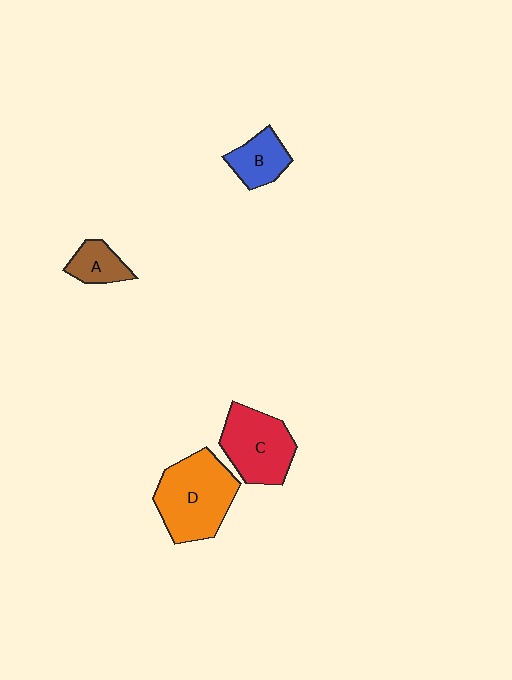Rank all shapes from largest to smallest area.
From largest to smallest: D (orange), C (red), B (blue), A (brown).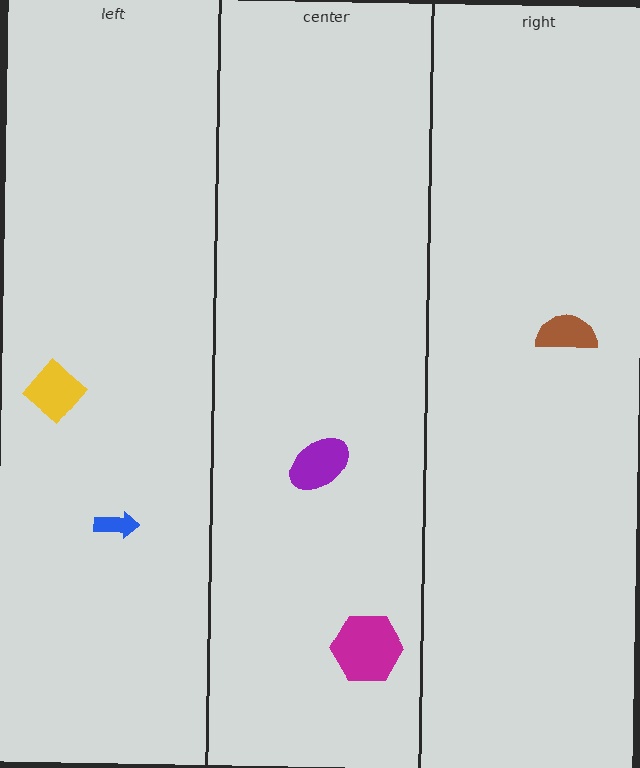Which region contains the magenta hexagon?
The center region.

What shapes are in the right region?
The brown semicircle.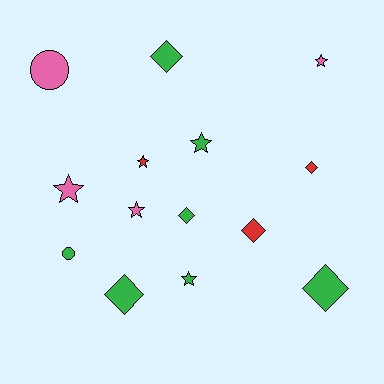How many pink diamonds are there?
There are no pink diamonds.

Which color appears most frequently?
Green, with 7 objects.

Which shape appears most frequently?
Star, with 6 objects.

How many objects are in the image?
There are 14 objects.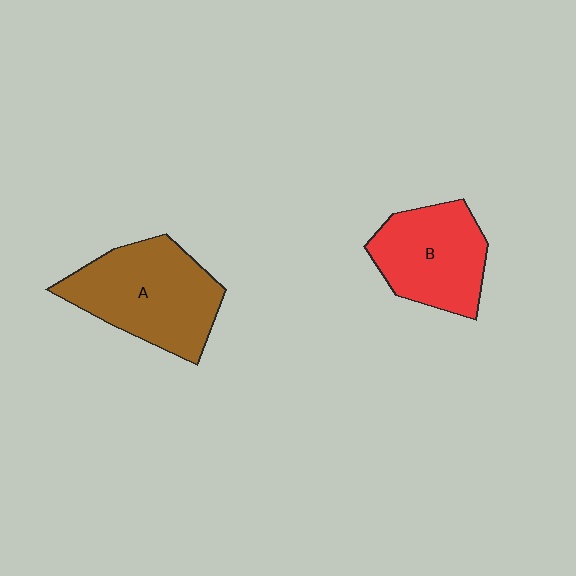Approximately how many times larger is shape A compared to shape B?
Approximately 1.3 times.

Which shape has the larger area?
Shape A (brown).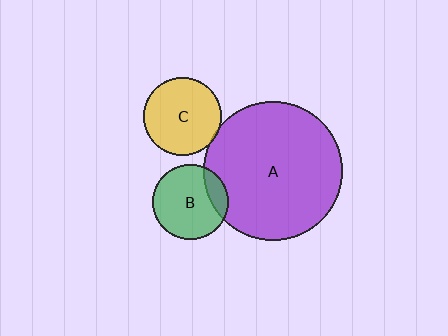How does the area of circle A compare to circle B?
Approximately 3.3 times.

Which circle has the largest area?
Circle A (purple).